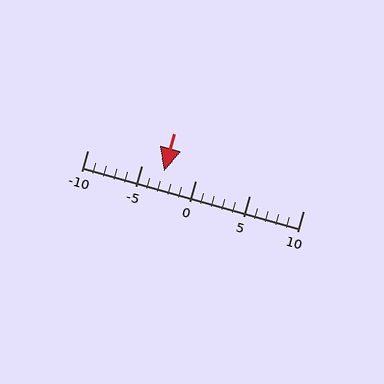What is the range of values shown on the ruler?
The ruler shows values from -10 to 10.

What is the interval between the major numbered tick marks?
The major tick marks are spaced 5 units apart.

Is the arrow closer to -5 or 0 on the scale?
The arrow is closer to -5.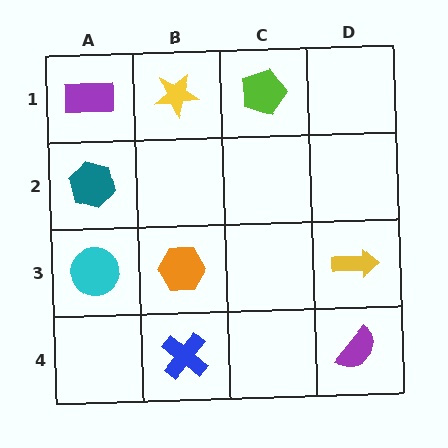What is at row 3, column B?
An orange hexagon.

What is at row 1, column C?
A lime pentagon.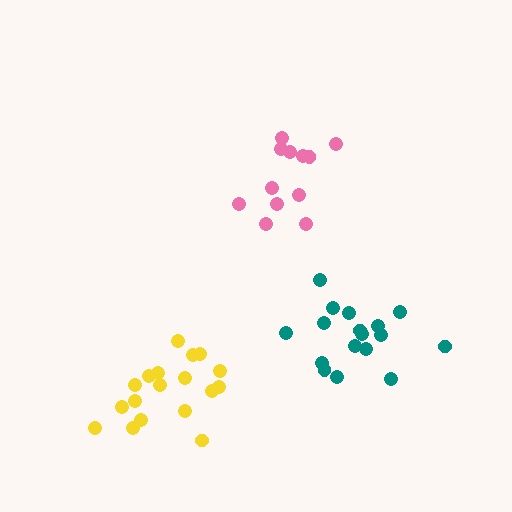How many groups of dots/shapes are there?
There are 3 groups.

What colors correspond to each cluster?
The clusters are colored: yellow, pink, teal.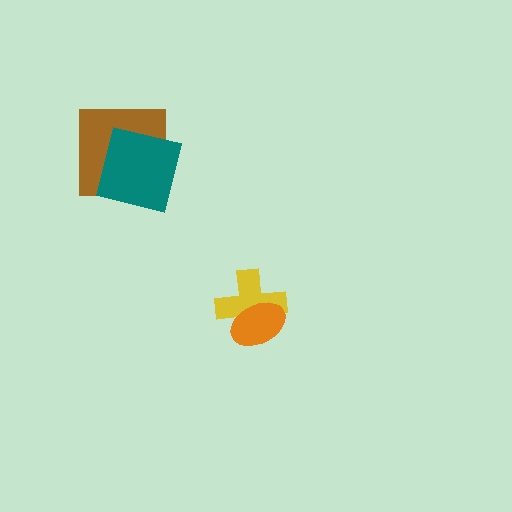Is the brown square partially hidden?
Yes, it is partially covered by another shape.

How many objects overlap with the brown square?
1 object overlaps with the brown square.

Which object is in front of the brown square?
The teal square is in front of the brown square.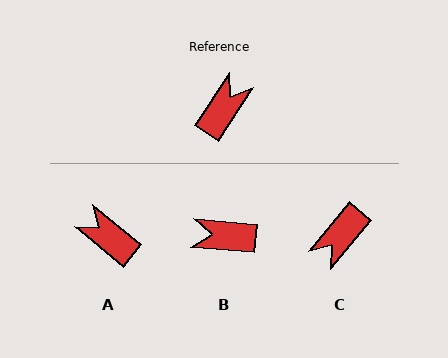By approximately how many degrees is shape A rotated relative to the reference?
Approximately 84 degrees counter-clockwise.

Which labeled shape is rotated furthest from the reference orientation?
C, about 174 degrees away.